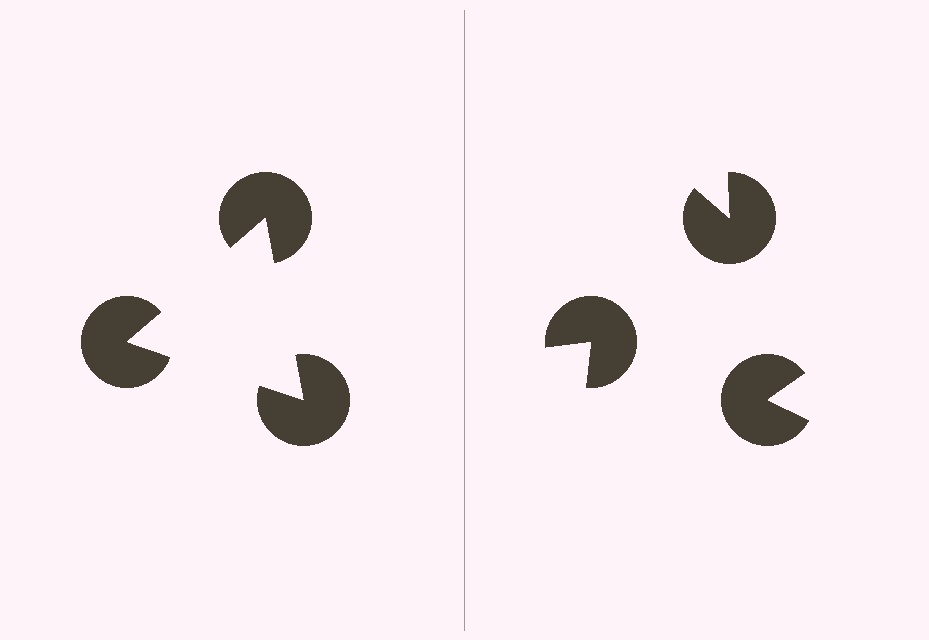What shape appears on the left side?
An illusory triangle.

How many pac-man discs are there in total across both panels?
6 — 3 on each side.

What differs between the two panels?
The pac-man discs are positioned identically on both sides; only the wedge orientations differ. On the left they align to a triangle; on the right they are misaligned.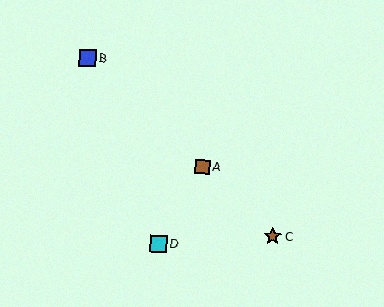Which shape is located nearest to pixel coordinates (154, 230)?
The cyan square (labeled D) at (158, 244) is nearest to that location.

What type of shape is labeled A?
Shape A is a brown square.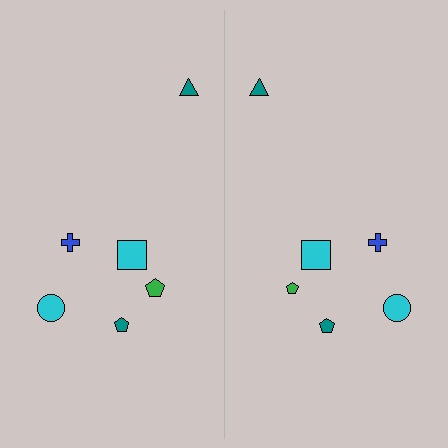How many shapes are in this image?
There are 12 shapes in this image.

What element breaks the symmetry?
The green pentagon on the right side has a different size than its mirror counterpart.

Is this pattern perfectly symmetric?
No, the pattern is not perfectly symmetric. The green pentagon on the right side has a different size than its mirror counterpart.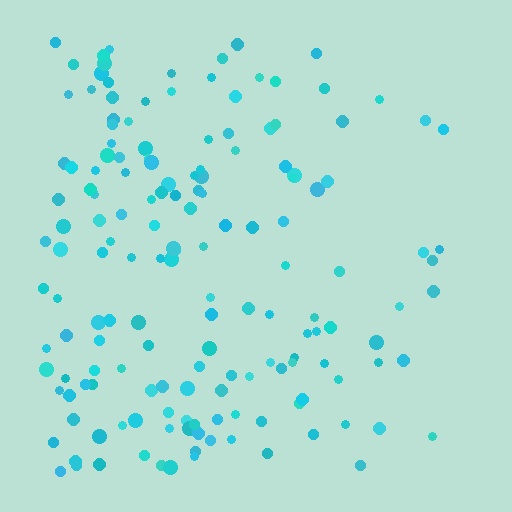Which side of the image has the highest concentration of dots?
The left.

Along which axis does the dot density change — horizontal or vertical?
Horizontal.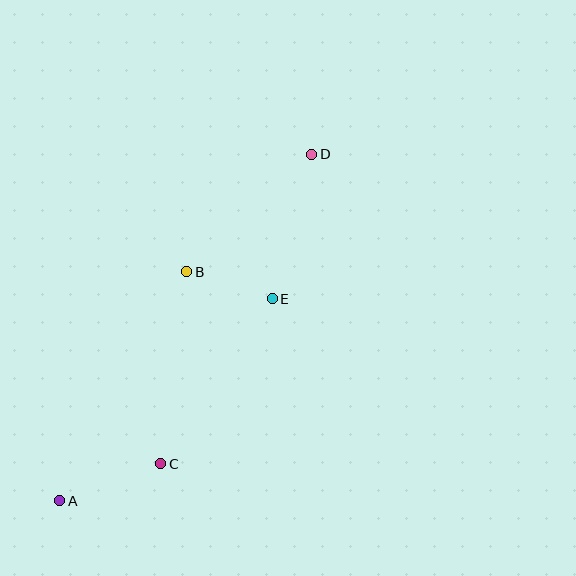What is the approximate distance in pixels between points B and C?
The distance between B and C is approximately 194 pixels.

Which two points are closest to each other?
Points B and E are closest to each other.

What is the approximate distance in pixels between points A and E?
The distance between A and E is approximately 293 pixels.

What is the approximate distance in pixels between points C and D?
The distance between C and D is approximately 344 pixels.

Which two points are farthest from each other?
Points A and D are farthest from each other.